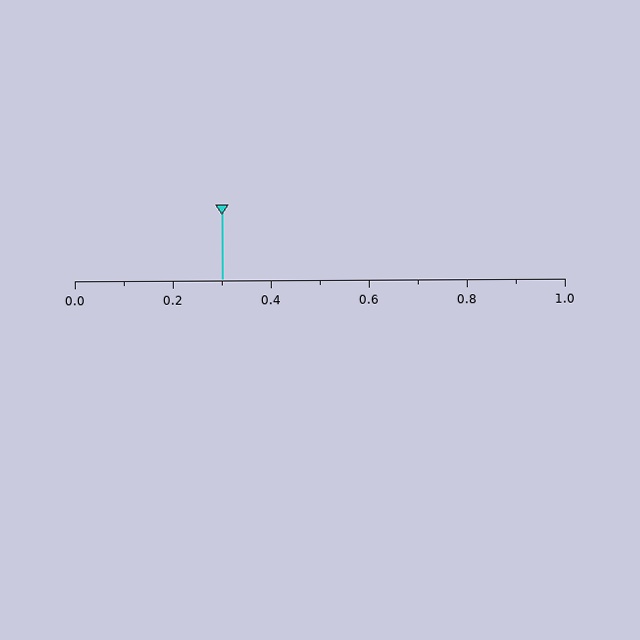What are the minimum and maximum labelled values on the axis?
The axis runs from 0.0 to 1.0.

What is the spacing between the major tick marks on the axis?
The major ticks are spaced 0.2 apart.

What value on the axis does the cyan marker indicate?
The marker indicates approximately 0.3.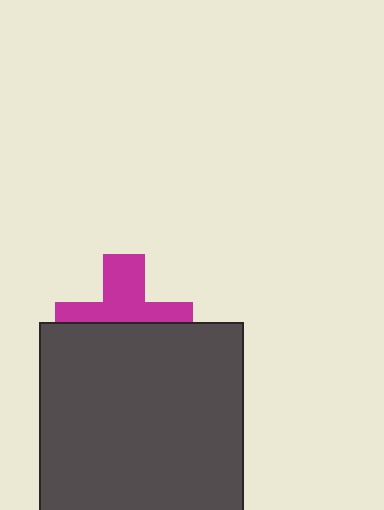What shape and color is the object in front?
The object in front is a dark gray rectangle.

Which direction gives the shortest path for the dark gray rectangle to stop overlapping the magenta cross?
Moving down gives the shortest separation.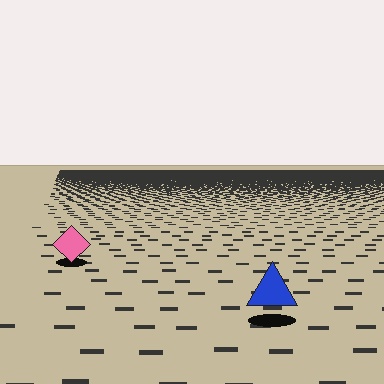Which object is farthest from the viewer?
The pink diamond is farthest from the viewer. It appears smaller and the ground texture around it is denser.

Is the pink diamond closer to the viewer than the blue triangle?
No. The blue triangle is closer — you can tell from the texture gradient: the ground texture is coarser near it.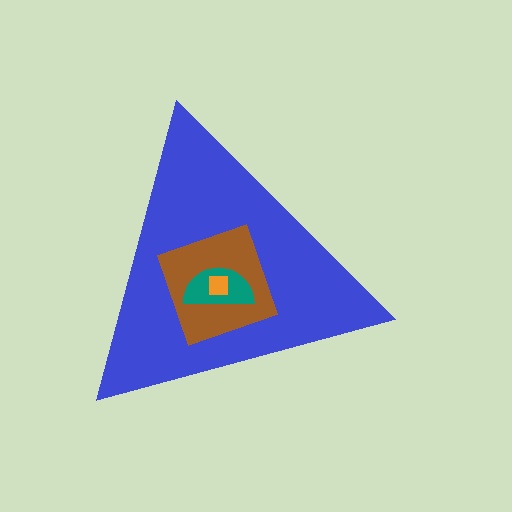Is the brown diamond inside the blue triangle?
Yes.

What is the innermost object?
The orange square.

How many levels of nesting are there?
4.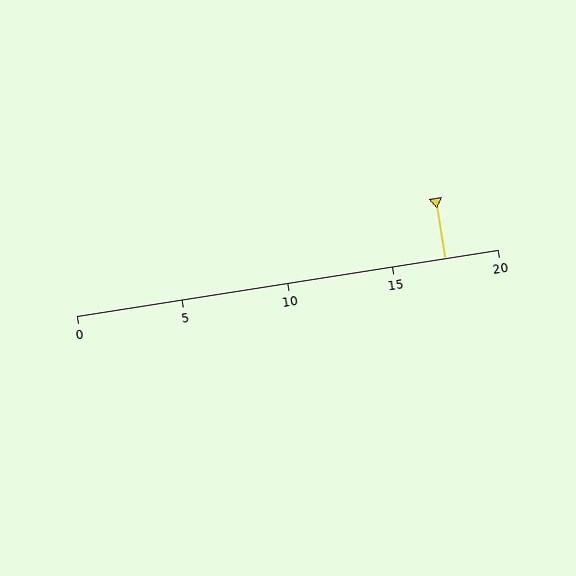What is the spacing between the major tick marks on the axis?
The major ticks are spaced 5 apart.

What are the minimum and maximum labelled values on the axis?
The axis runs from 0 to 20.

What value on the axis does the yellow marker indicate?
The marker indicates approximately 17.5.